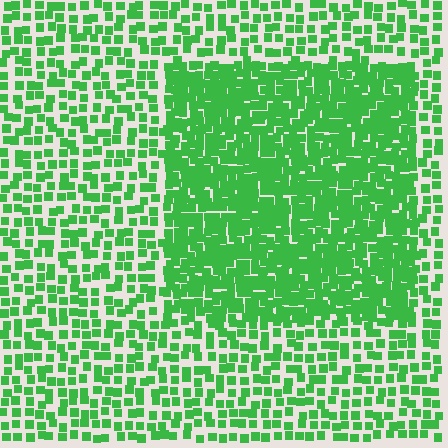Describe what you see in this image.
The image contains small green elements arranged at two different densities. A rectangle-shaped region is visible where the elements are more densely packed than the surrounding area.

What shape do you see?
I see a rectangle.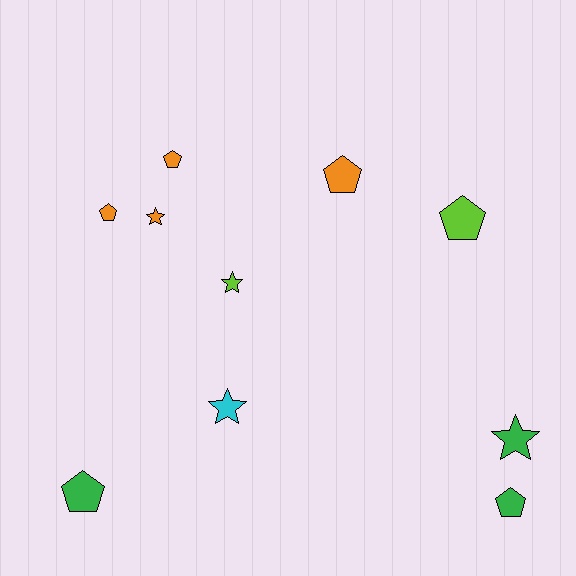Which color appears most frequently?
Orange, with 4 objects.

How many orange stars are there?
There is 1 orange star.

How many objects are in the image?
There are 10 objects.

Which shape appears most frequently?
Pentagon, with 6 objects.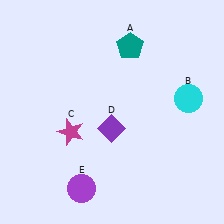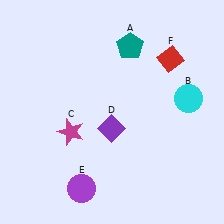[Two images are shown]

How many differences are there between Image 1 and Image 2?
There is 1 difference between the two images.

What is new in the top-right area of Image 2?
A red diamond (F) was added in the top-right area of Image 2.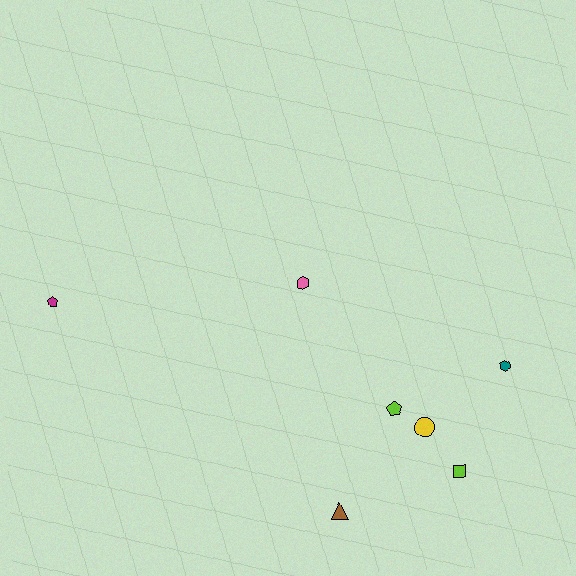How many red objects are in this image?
There are no red objects.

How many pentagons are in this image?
There are 2 pentagons.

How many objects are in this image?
There are 7 objects.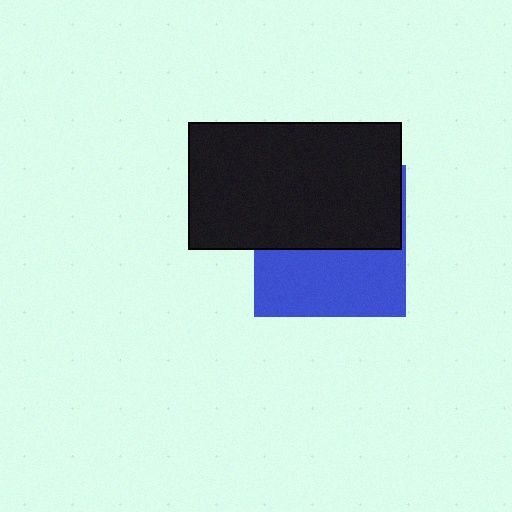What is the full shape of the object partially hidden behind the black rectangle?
The partially hidden object is a blue square.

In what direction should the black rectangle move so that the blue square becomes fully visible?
The black rectangle should move up. That is the shortest direction to clear the overlap and leave the blue square fully visible.